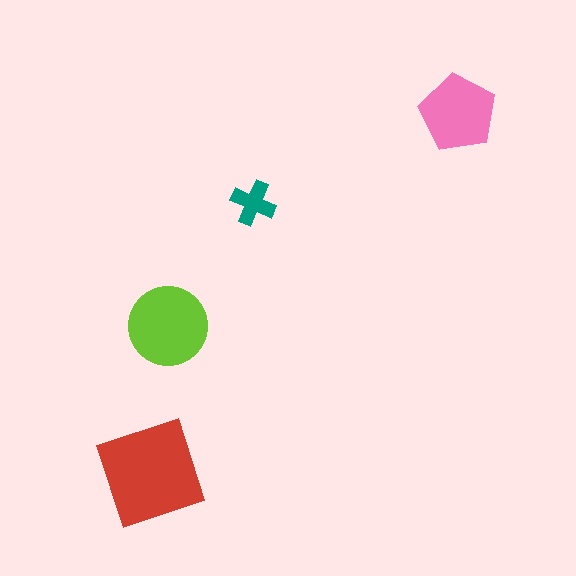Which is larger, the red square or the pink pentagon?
The red square.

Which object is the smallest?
The teal cross.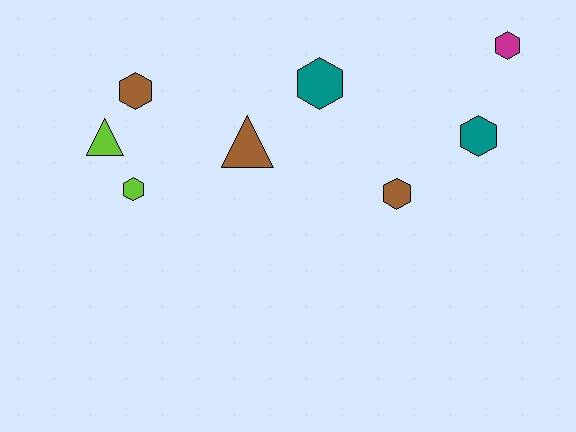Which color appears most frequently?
Brown, with 3 objects.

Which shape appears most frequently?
Hexagon, with 6 objects.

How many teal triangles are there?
There are no teal triangles.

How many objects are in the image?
There are 8 objects.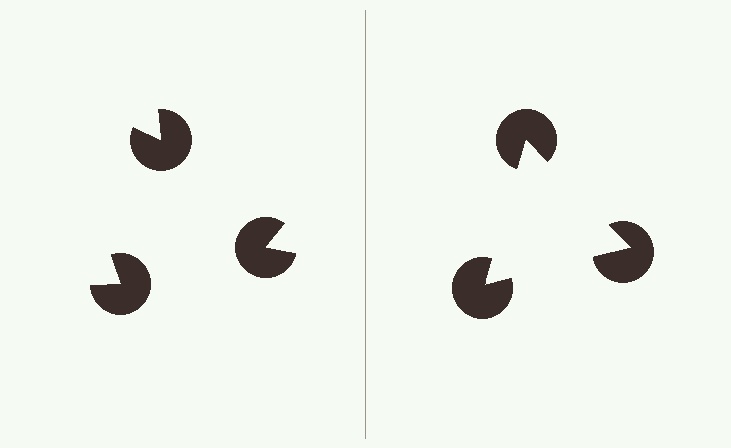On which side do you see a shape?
An illusory triangle appears on the right side. On the left side the wedge cuts are rotated, so no coherent shape forms.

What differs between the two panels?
The pac-man discs are positioned identically on both sides; only the wedge orientations differ. On the right they align to a triangle; on the left they are misaligned.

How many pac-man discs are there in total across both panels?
6 — 3 on each side.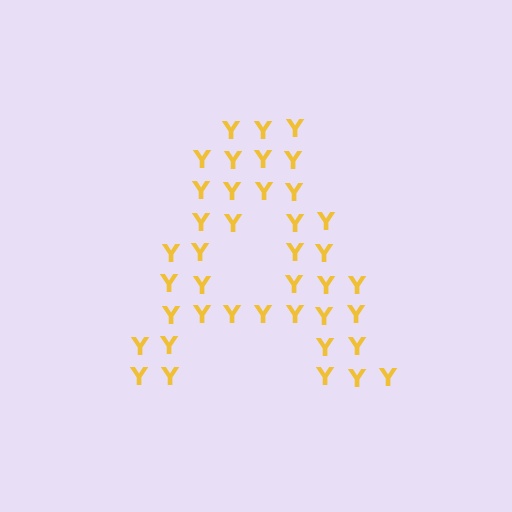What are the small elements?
The small elements are letter Y's.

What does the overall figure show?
The overall figure shows the letter A.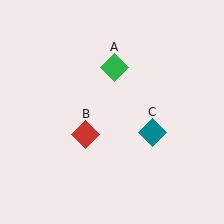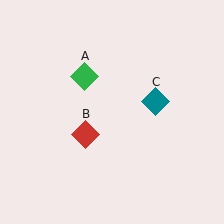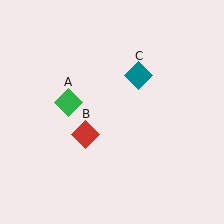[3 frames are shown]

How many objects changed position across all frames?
2 objects changed position: green diamond (object A), teal diamond (object C).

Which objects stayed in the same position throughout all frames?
Red diamond (object B) remained stationary.